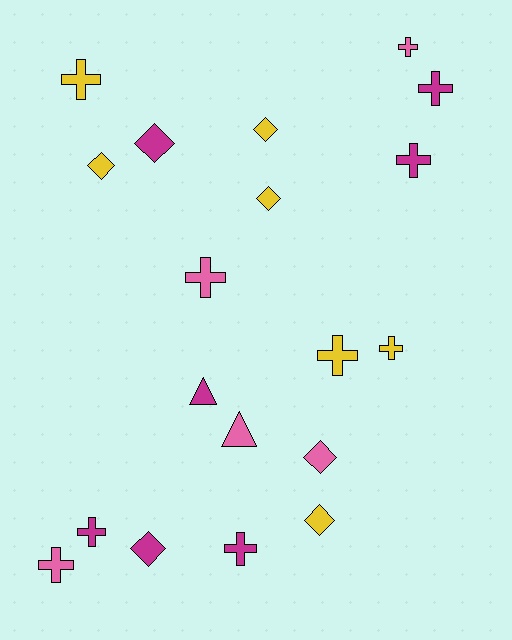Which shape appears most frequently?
Cross, with 10 objects.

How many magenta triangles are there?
There is 1 magenta triangle.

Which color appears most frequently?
Magenta, with 7 objects.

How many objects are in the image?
There are 19 objects.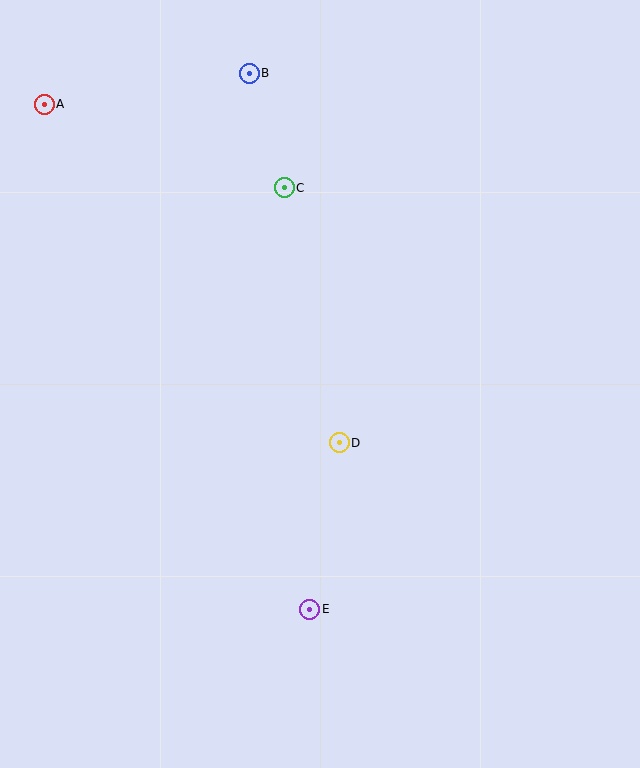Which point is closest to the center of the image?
Point D at (339, 443) is closest to the center.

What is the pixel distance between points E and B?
The distance between E and B is 539 pixels.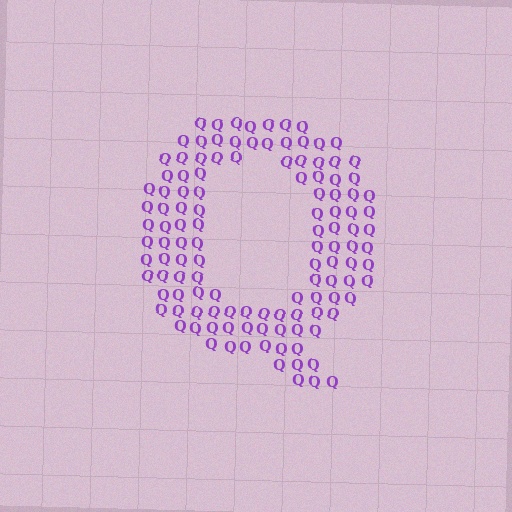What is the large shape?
The large shape is the letter Q.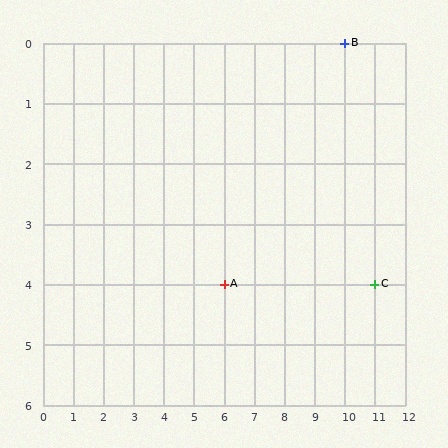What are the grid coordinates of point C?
Point C is at grid coordinates (11, 4).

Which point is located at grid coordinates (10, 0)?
Point B is at (10, 0).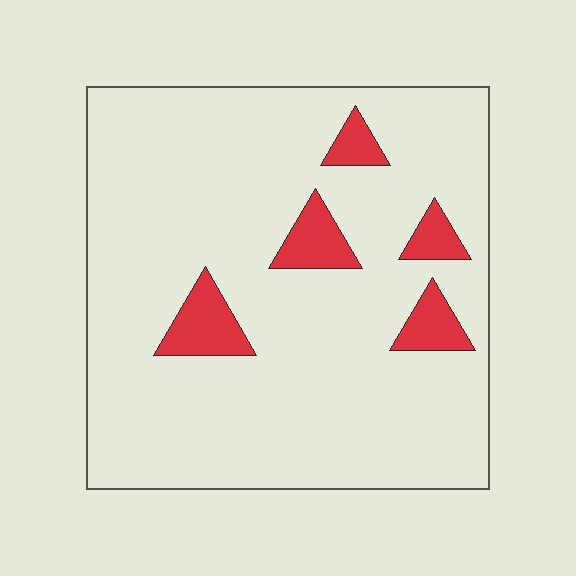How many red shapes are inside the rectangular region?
5.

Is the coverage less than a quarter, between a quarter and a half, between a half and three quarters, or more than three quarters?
Less than a quarter.